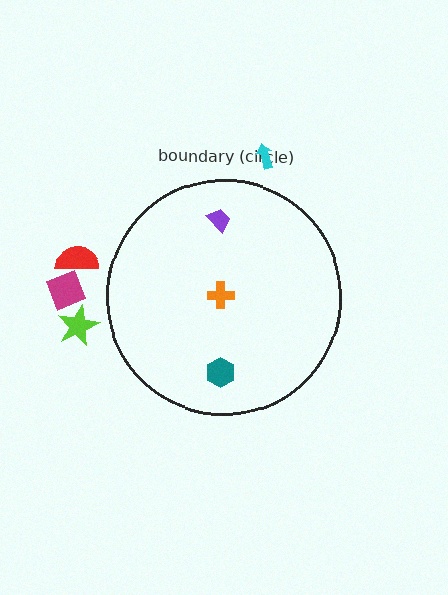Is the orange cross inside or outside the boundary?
Inside.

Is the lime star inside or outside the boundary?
Outside.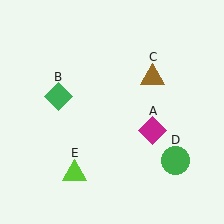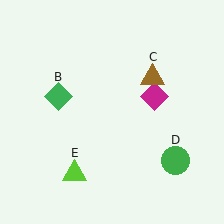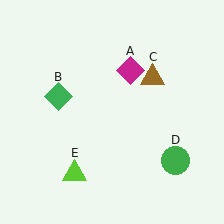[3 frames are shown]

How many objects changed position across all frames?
1 object changed position: magenta diamond (object A).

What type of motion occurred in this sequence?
The magenta diamond (object A) rotated counterclockwise around the center of the scene.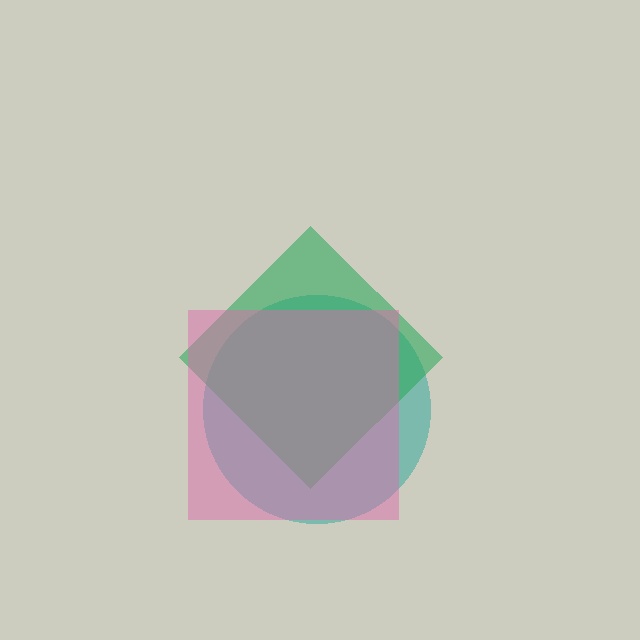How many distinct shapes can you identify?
There are 3 distinct shapes: a teal circle, a green diamond, a pink square.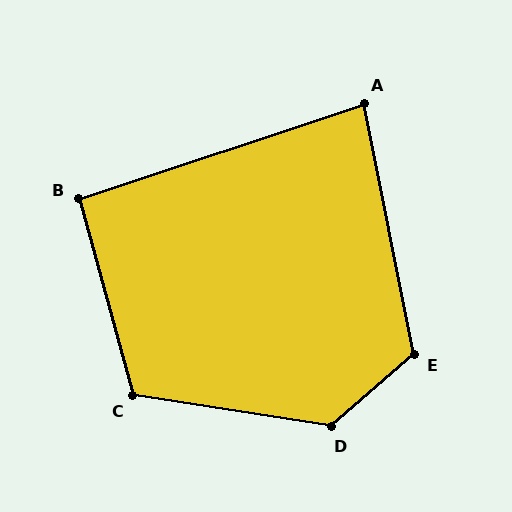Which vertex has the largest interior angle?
D, at approximately 130 degrees.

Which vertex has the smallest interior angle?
A, at approximately 83 degrees.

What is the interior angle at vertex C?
Approximately 114 degrees (obtuse).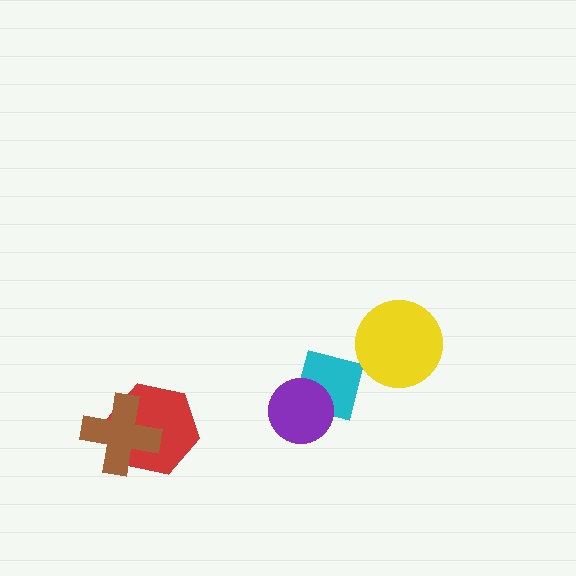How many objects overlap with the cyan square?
1 object overlaps with the cyan square.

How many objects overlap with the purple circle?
1 object overlaps with the purple circle.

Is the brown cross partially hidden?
No, no other shape covers it.